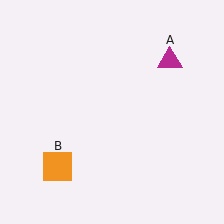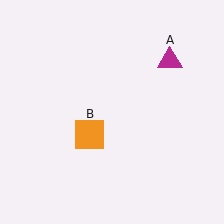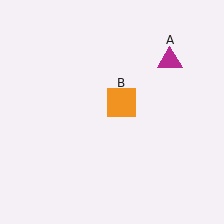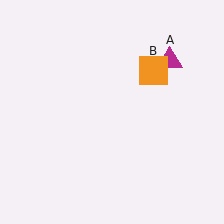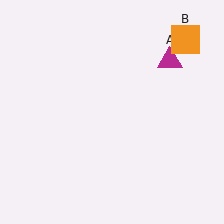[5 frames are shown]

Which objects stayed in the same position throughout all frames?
Magenta triangle (object A) remained stationary.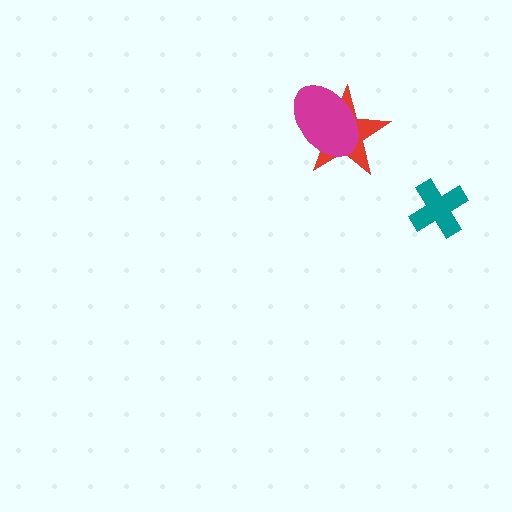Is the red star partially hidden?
Yes, it is partially covered by another shape.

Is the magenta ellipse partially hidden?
No, no other shape covers it.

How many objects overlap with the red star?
1 object overlaps with the red star.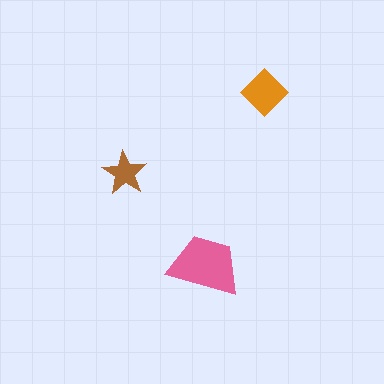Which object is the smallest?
The brown star.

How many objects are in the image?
There are 3 objects in the image.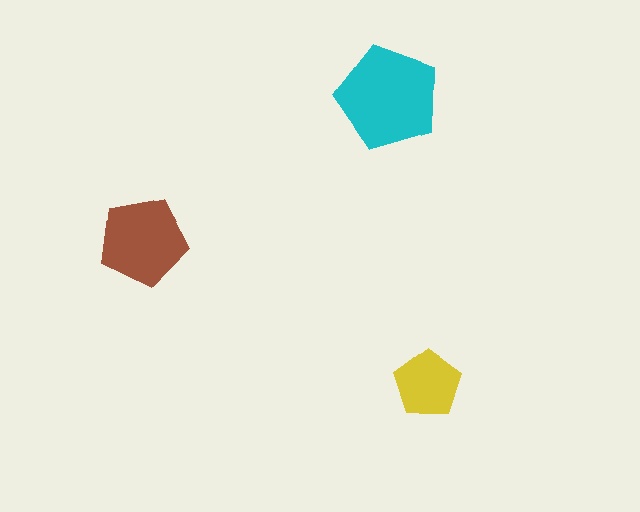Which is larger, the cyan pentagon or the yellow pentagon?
The cyan one.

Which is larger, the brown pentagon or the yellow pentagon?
The brown one.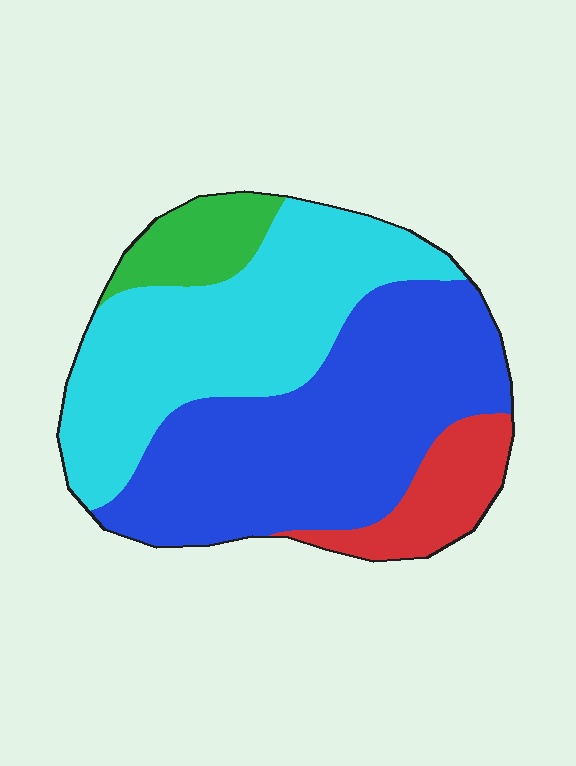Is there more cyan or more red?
Cyan.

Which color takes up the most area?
Blue, at roughly 45%.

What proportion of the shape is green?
Green covers around 10% of the shape.